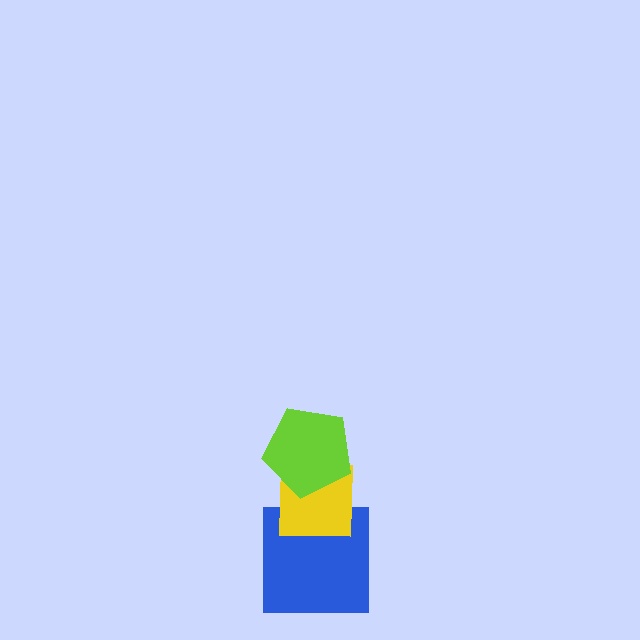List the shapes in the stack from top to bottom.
From top to bottom: the lime pentagon, the yellow square, the blue square.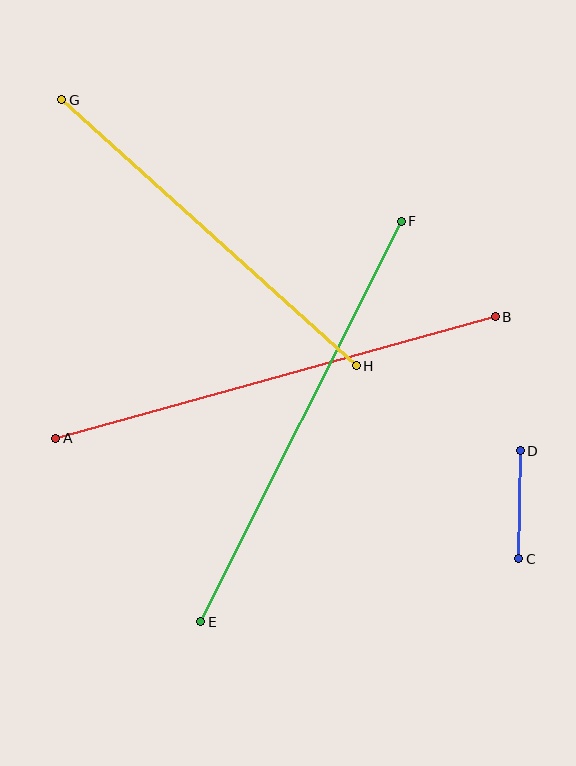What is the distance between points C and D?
The distance is approximately 108 pixels.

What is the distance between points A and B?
The distance is approximately 456 pixels.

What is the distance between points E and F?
The distance is approximately 448 pixels.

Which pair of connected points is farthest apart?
Points A and B are farthest apart.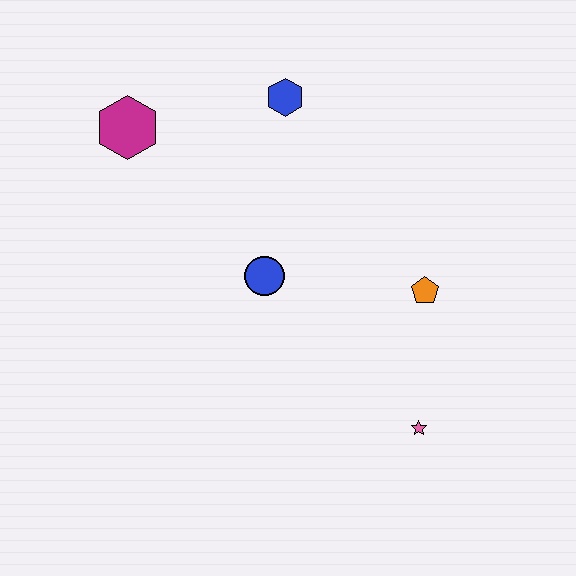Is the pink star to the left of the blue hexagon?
No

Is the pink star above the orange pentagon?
No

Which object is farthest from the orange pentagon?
The magenta hexagon is farthest from the orange pentagon.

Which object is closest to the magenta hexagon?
The blue hexagon is closest to the magenta hexagon.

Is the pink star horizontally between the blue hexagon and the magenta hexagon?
No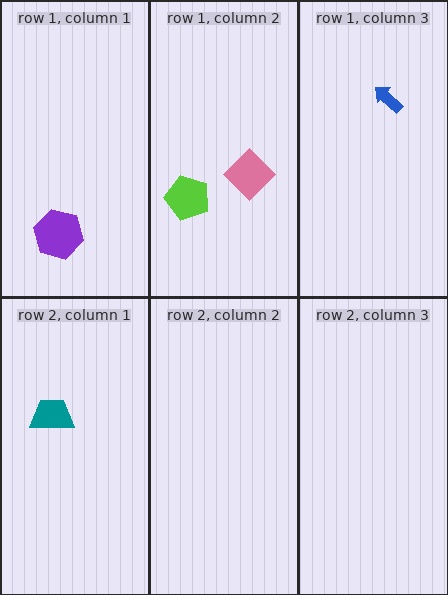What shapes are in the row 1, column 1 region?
The purple hexagon.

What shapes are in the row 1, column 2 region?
The lime pentagon, the pink diamond.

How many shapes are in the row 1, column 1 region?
1.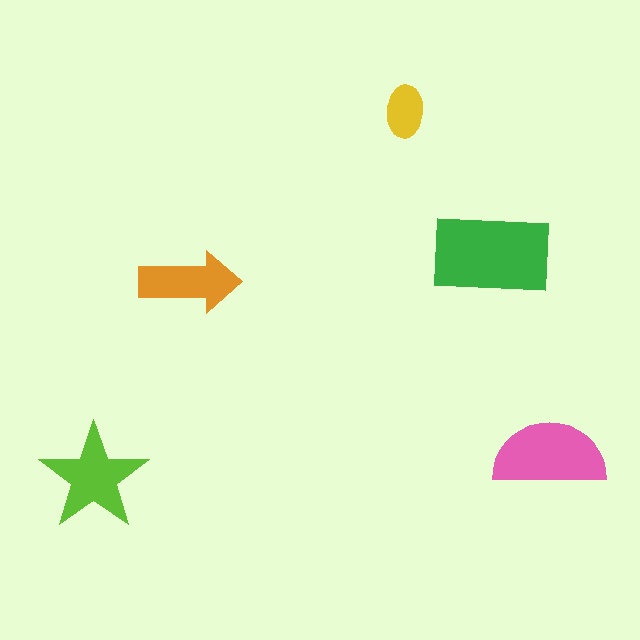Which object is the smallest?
The yellow ellipse.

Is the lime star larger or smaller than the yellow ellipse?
Larger.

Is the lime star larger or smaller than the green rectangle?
Smaller.